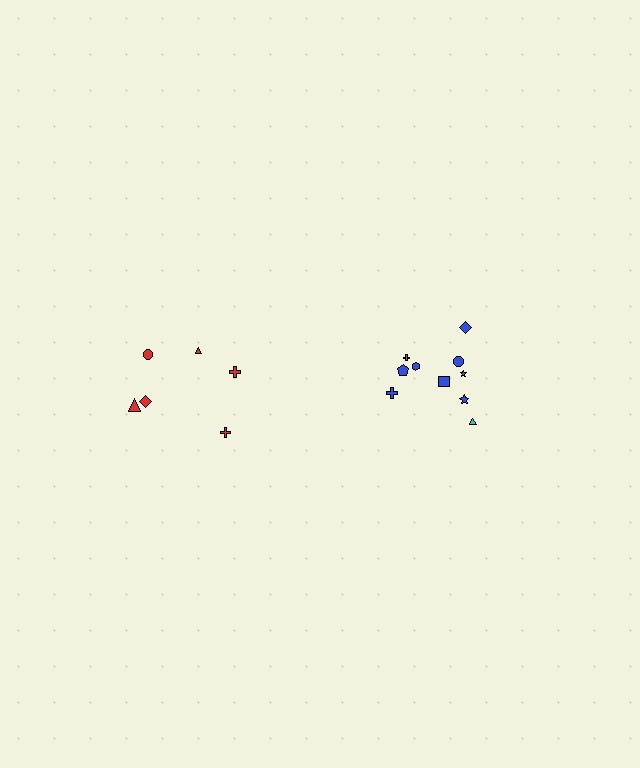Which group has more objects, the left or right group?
The right group.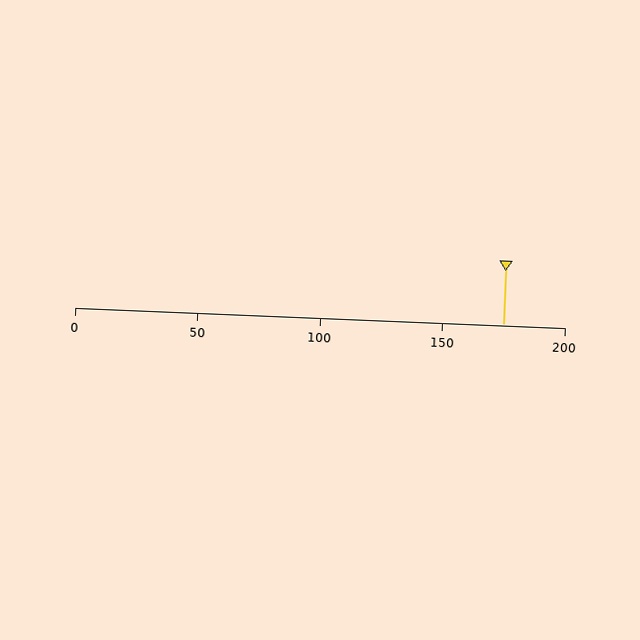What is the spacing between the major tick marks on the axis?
The major ticks are spaced 50 apart.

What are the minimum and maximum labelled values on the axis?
The axis runs from 0 to 200.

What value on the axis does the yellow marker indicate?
The marker indicates approximately 175.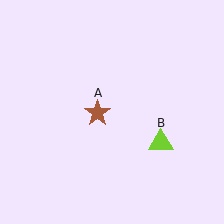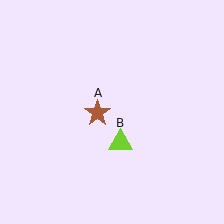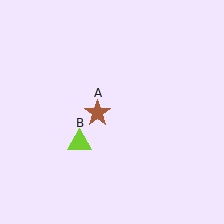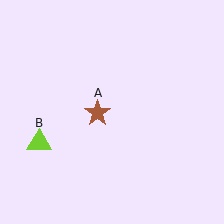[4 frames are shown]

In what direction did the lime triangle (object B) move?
The lime triangle (object B) moved left.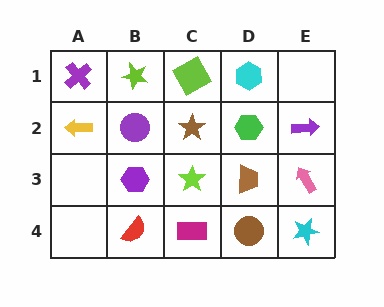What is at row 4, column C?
A magenta rectangle.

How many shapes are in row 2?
5 shapes.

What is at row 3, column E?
A pink arrow.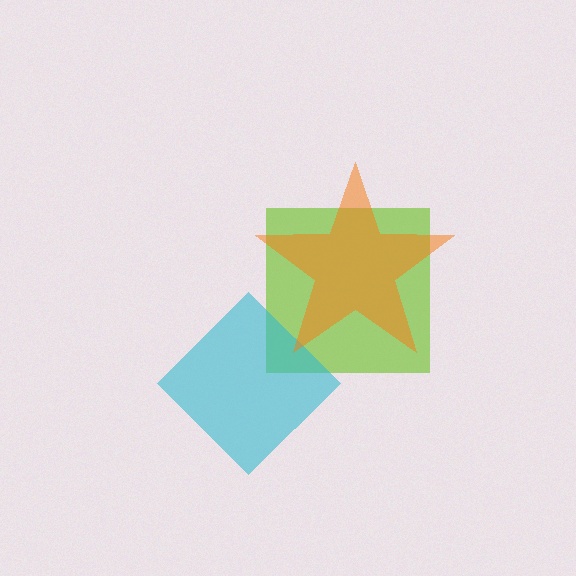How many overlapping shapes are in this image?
There are 3 overlapping shapes in the image.